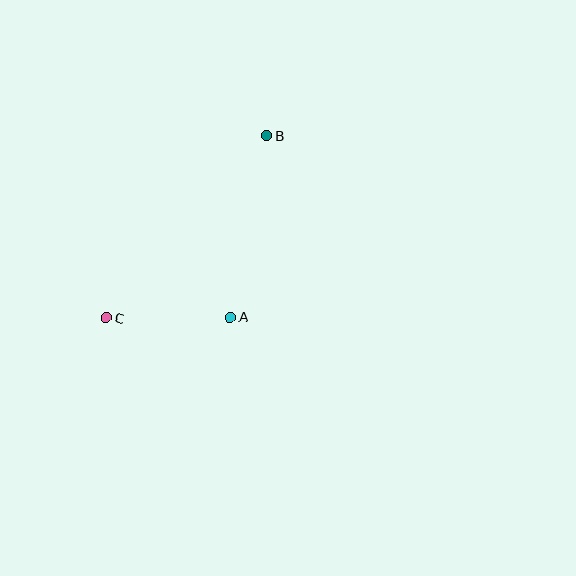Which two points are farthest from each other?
Points B and C are farthest from each other.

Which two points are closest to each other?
Points A and C are closest to each other.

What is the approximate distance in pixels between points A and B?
The distance between A and B is approximately 186 pixels.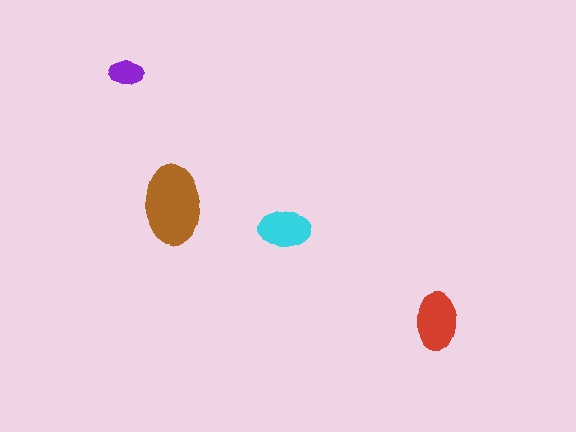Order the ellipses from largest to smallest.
the brown one, the red one, the cyan one, the purple one.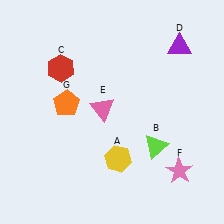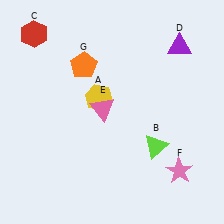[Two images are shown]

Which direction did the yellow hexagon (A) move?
The yellow hexagon (A) moved up.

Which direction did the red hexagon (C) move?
The red hexagon (C) moved up.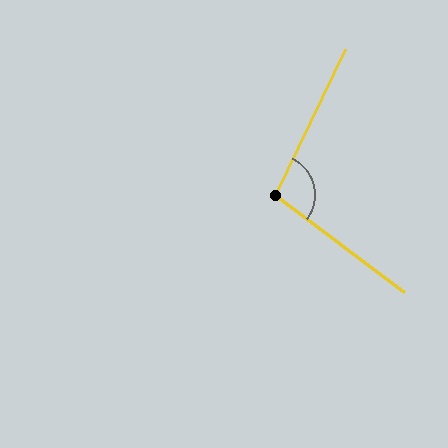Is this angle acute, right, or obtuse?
It is obtuse.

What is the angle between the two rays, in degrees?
Approximately 102 degrees.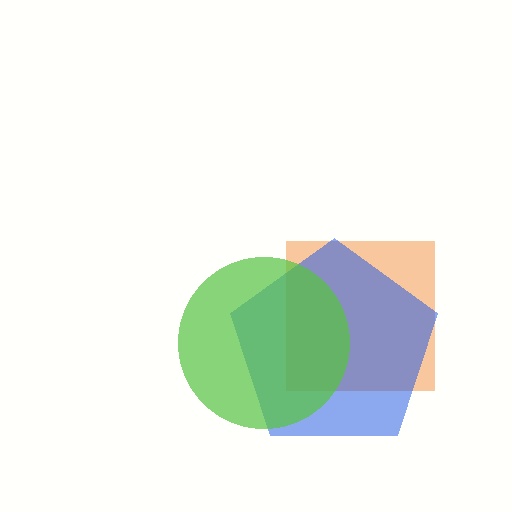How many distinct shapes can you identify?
There are 3 distinct shapes: an orange square, a blue pentagon, a lime circle.